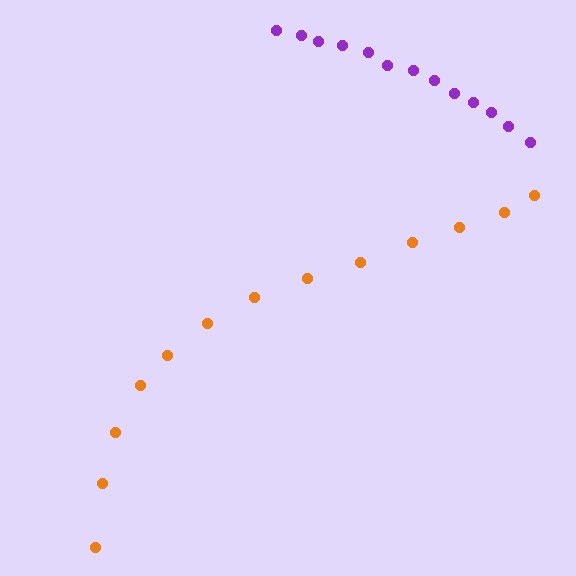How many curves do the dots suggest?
There are 2 distinct paths.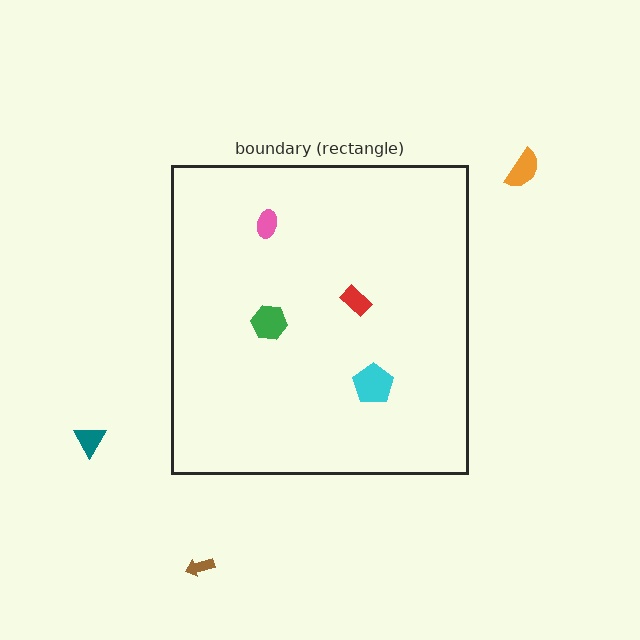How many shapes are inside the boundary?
4 inside, 3 outside.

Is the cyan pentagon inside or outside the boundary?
Inside.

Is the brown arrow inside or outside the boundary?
Outside.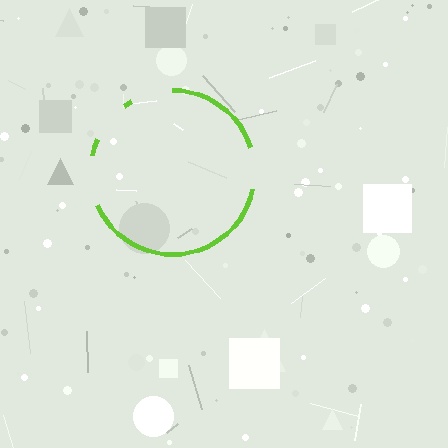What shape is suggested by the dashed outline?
The dashed outline suggests a circle.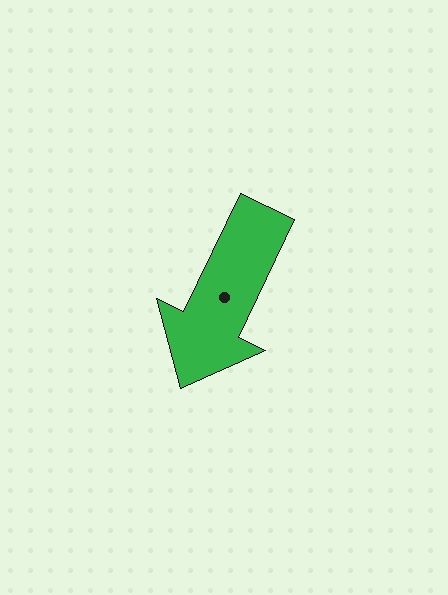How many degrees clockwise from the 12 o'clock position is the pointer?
Approximately 206 degrees.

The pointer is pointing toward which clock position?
Roughly 7 o'clock.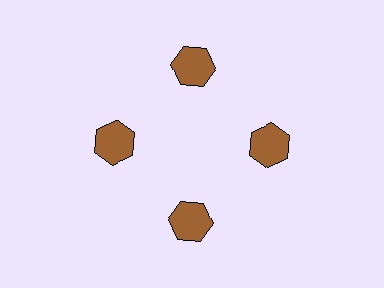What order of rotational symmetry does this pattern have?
This pattern has 4-fold rotational symmetry.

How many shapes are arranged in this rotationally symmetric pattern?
There are 4 shapes, arranged in 4 groups of 1.